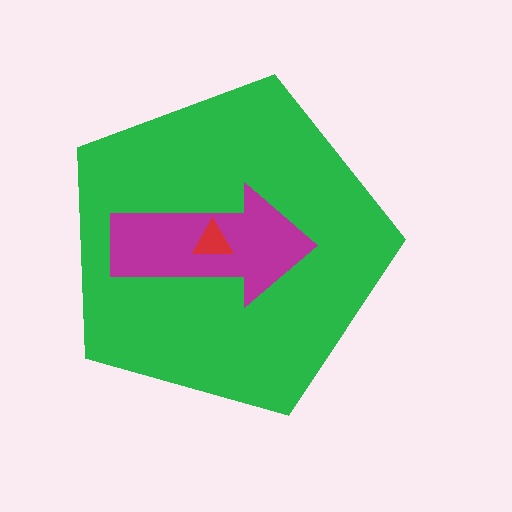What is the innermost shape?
The red triangle.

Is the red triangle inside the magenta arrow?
Yes.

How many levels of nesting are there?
3.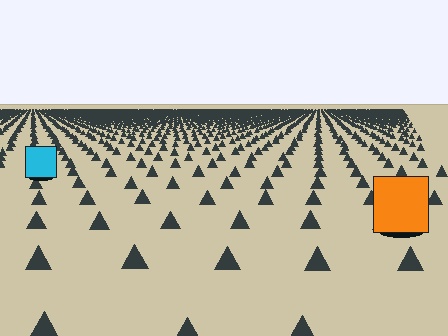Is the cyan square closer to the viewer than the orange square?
No. The orange square is closer — you can tell from the texture gradient: the ground texture is coarser near it.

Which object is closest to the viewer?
The orange square is closest. The texture marks near it are larger and more spread out.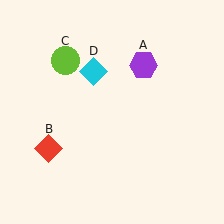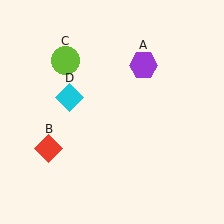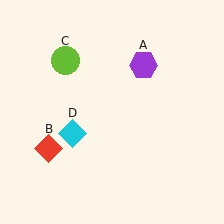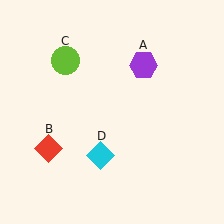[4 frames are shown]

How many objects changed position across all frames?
1 object changed position: cyan diamond (object D).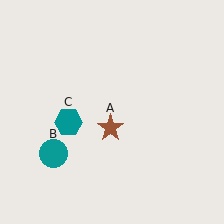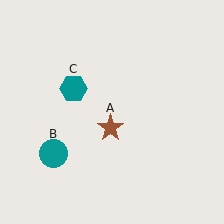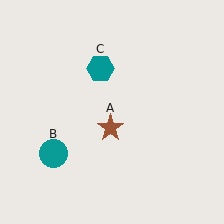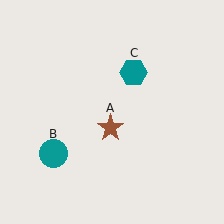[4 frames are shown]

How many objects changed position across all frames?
1 object changed position: teal hexagon (object C).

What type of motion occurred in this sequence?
The teal hexagon (object C) rotated clockwise around the center of the scene.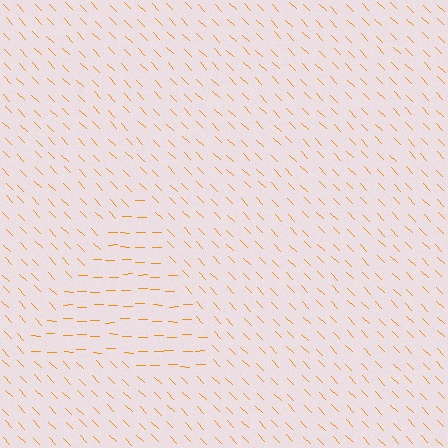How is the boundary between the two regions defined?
The boundary is defined purely by a change in line orientation (approximately 45 degrees difference). All lines are the same color and thickness.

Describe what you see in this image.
The image is filled with small orange line segments. A triangle region in the image has lines oriented differently from the surrounding lines, creating a visible texture boundary.